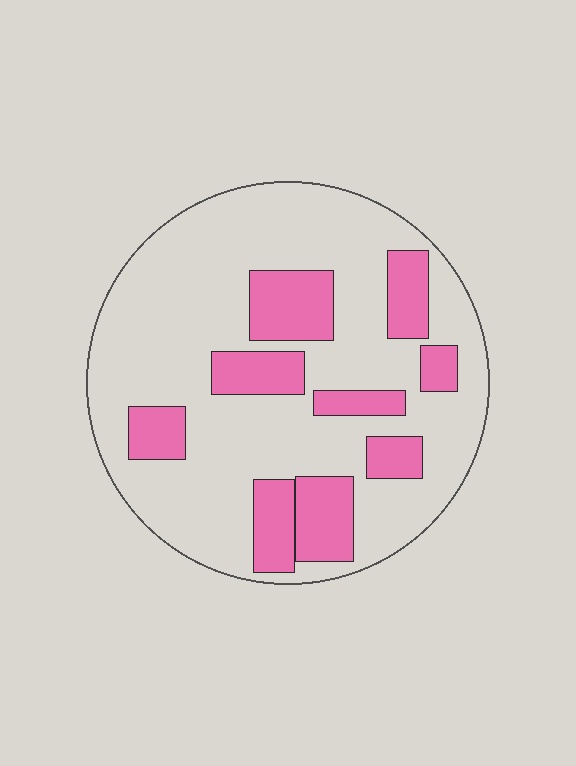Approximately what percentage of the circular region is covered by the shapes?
Approximately 25%.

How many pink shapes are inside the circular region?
9.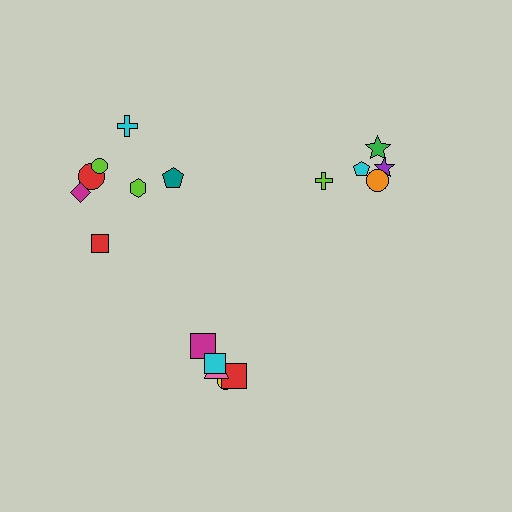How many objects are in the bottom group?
There are 5 objects.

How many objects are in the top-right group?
There are 5 objects.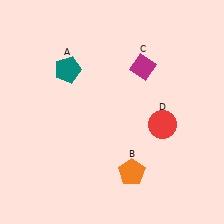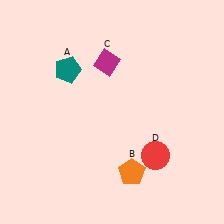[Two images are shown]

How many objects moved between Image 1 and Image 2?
2 objects moved between the two images.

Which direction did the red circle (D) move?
The red circle (D) moved down.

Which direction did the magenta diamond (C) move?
The magenta diamond (C) moved left.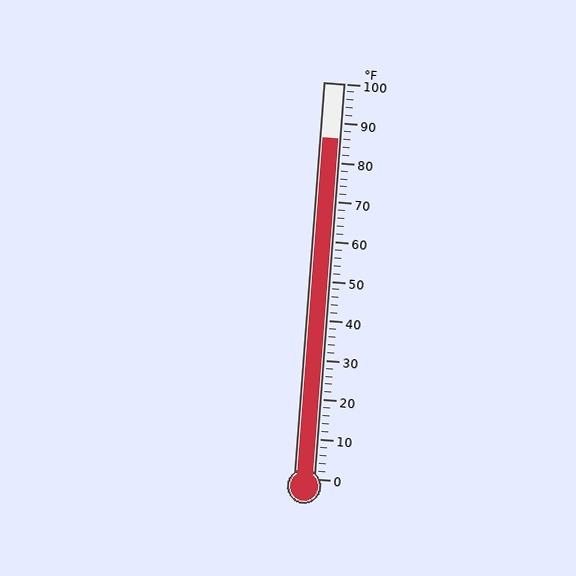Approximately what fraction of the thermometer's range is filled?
The thermometer is filled to approximately 85% of its range.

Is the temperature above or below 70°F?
The temperature is above 70°F.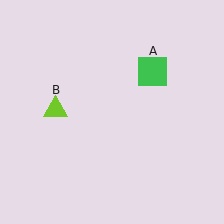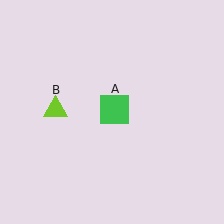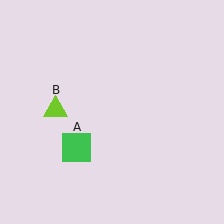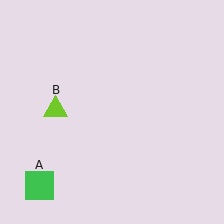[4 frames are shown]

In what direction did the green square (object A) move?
The green square (object A) moved down and to the left.